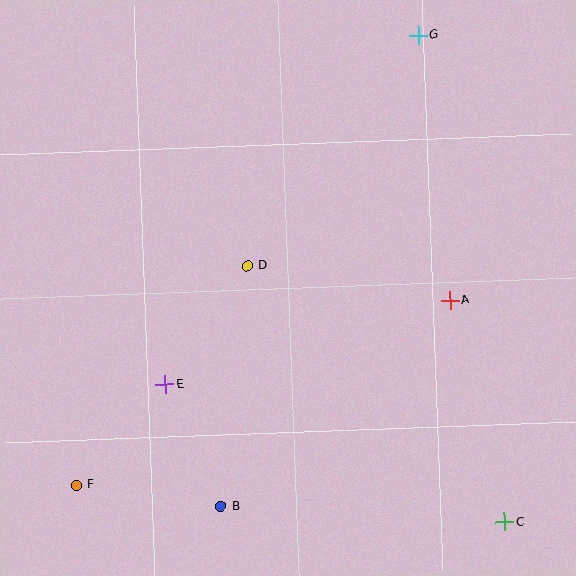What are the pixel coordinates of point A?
Point A is at (450, 300).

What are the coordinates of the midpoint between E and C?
The midpoint between E and C is at (335, 453).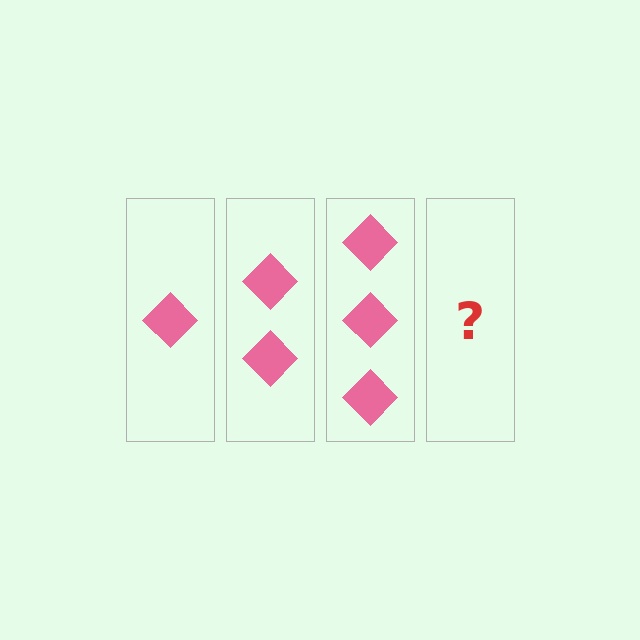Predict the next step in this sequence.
The next step is 4 diamonds.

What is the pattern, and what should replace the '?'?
The pattern is that each step adds one more diamond. The '?' should be 4 diamonds.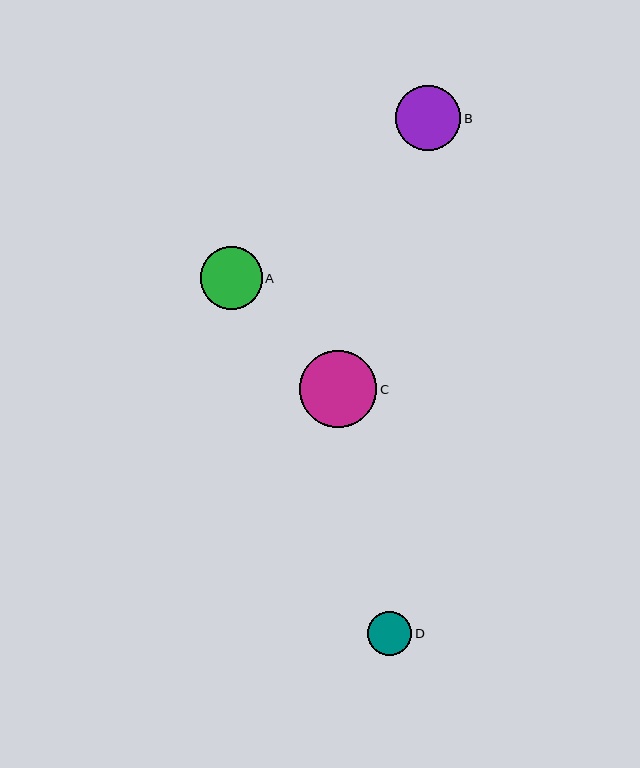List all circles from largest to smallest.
From largest to smallest: C, B, A, D.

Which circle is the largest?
Circle C is the largest with a size of approximately 78 pixels.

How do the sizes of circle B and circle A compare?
Circle B and circle A are approximately the same size.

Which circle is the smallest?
Circle D is the smallest with a size of approximately 44 pixels.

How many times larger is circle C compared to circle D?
Circle C is approximately 1.8 times the size of circle D.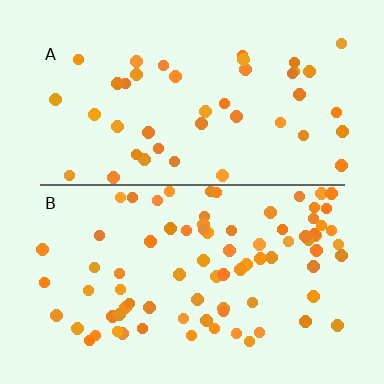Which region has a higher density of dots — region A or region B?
B (the bottom).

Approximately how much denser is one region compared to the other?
Approximately 1.9× — region B over region A.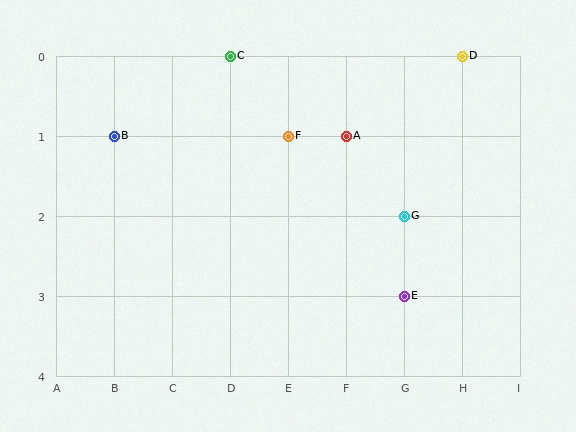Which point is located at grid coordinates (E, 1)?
Point F is at (E, 1).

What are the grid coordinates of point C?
Point C is at grid coordinates (D, 0).